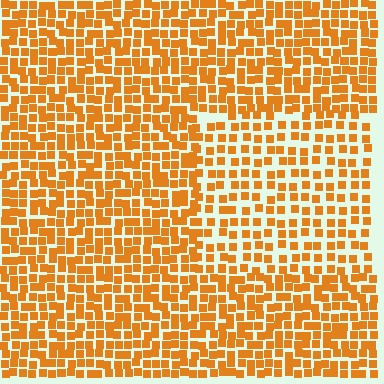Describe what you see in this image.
The image contains small orange elements arranged at two different densities. A rectangle-shaped region is visible where the elements are less densely packed than the surrounding area.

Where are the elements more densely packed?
The elements are more densely packed outside the rectangle boundary.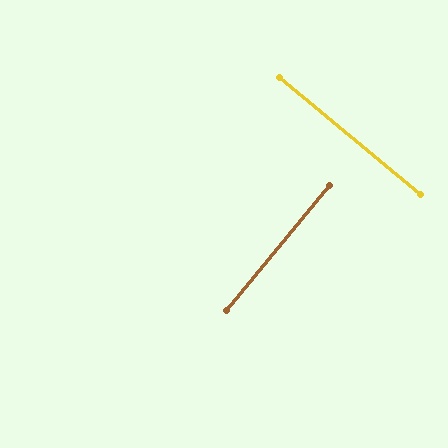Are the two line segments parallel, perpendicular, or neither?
Perpendicular — they meet at approximately 90°.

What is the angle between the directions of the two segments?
Approximately 90 degrees.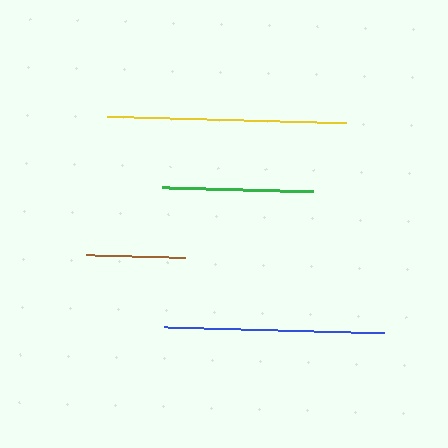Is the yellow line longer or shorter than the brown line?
The yellow line is longer than the brown line.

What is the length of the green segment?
The green segment is approximately 151 pixels long.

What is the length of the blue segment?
The blue segment is approximately 220 pixels long.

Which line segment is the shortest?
The brown line is the shortest at approximately 99 pixels.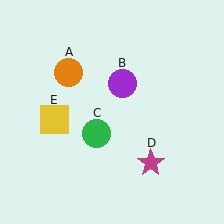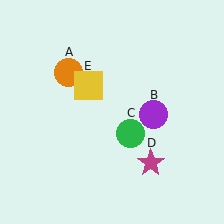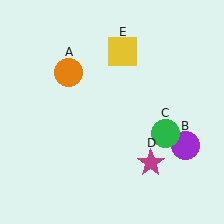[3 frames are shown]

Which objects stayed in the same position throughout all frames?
Orange circle (object A) and magenta star (object D) remained stationary.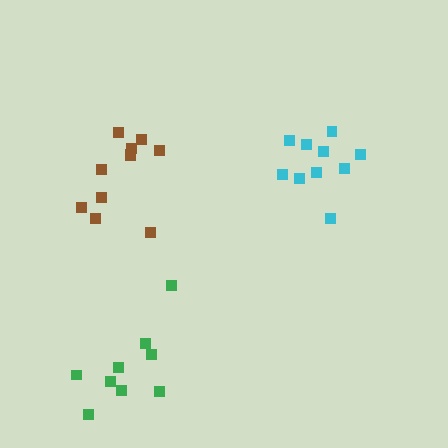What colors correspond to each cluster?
The clusters are colored: cyan, brown, green.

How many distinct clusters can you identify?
There are 3 distinct clusters.